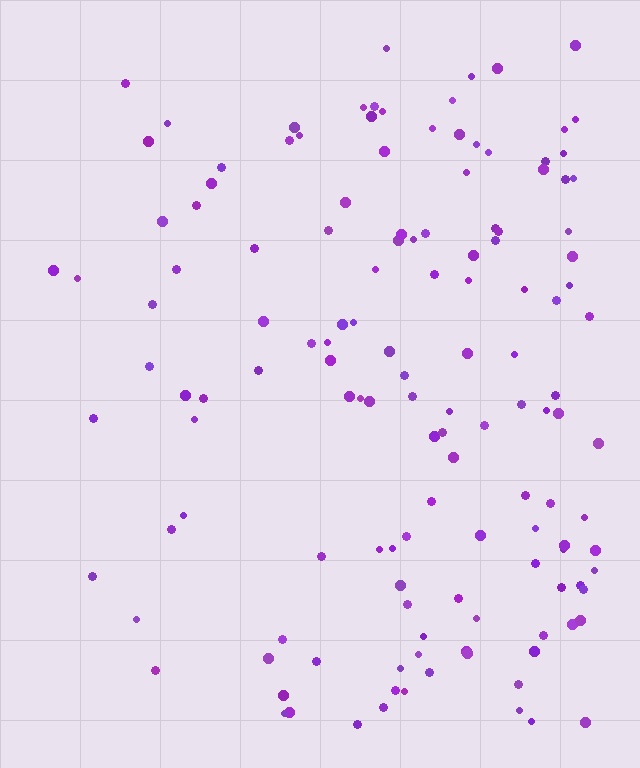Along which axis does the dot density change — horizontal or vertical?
Horizontal.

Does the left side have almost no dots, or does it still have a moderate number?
Still a moderate number, just noticeably fewer than the right.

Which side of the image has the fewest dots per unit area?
The left.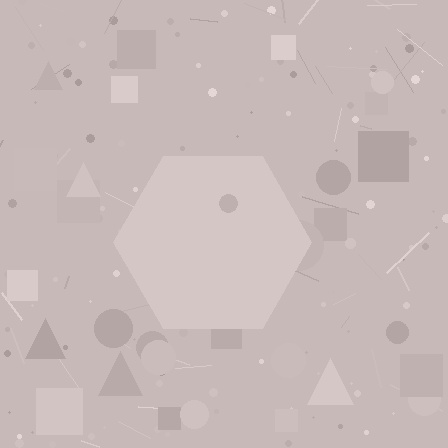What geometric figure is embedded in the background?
A hexagon is embedded in the background.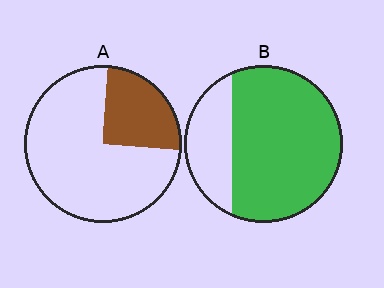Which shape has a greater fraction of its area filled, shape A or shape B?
Shape B.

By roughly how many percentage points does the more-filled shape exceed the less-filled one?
By roughly 50 percentage points (B over A).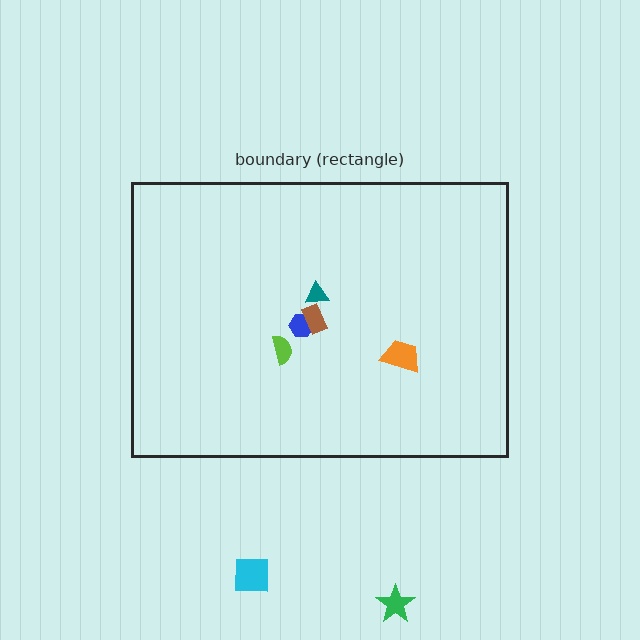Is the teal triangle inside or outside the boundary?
Inside.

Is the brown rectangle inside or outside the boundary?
Inside.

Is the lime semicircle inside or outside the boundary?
Inside.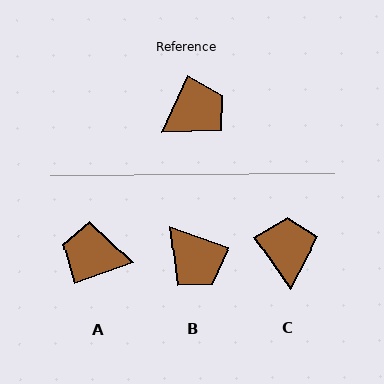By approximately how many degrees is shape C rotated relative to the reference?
Approximately 60 degrees counter-clockwise.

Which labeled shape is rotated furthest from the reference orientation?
A, about 134 degrees away.